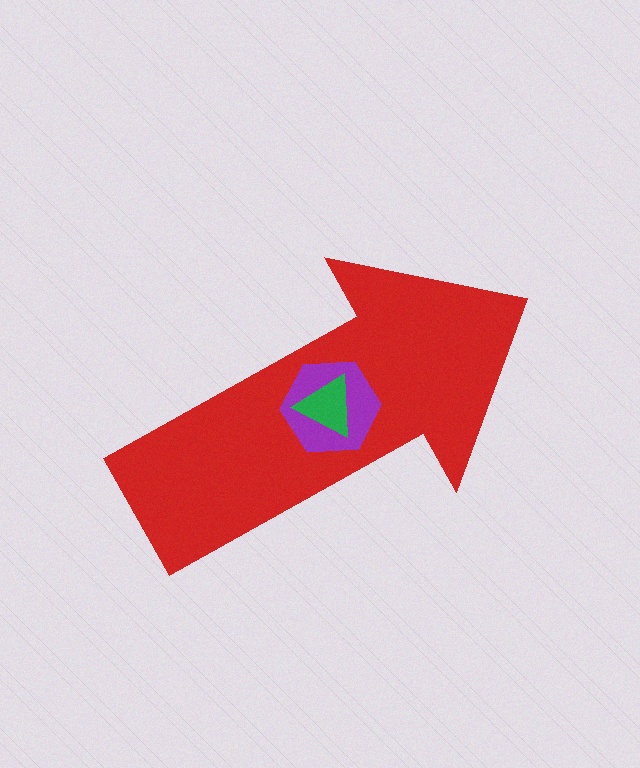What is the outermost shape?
The red arrow.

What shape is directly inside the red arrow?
The purple hexagon.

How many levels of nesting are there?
3.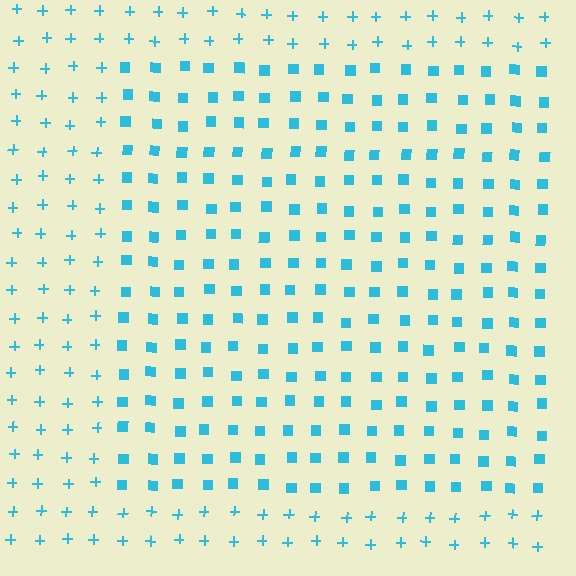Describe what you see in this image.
The image is filled with small cyan elements arranged in a uniform grid. A rectangle-shaped region contains squares, while the surrounding area contains plus signs. The boundary is defined purely by the change in element shape.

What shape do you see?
I see a rectangle.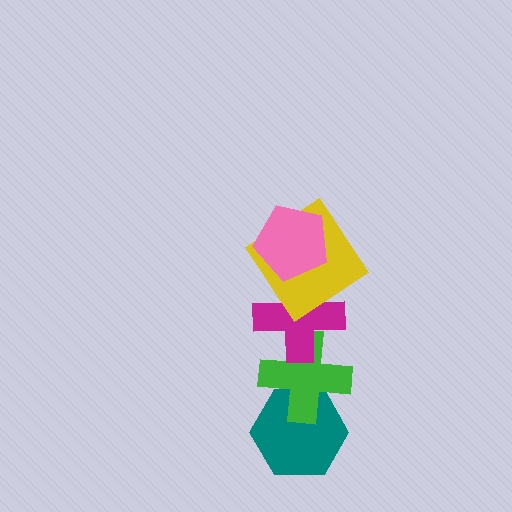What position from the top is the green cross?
The green cross is 4th from the top.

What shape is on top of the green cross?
The magenta cross is on top of the green cross.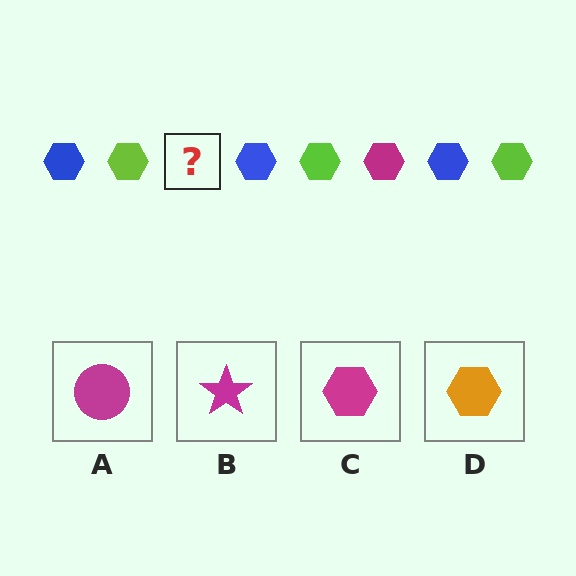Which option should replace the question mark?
Option C.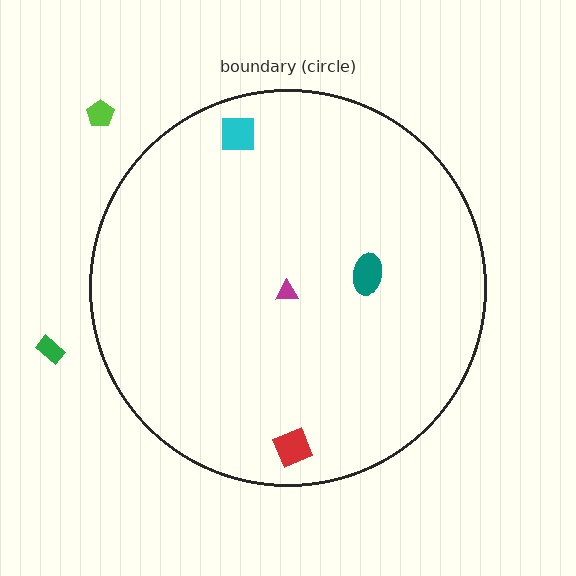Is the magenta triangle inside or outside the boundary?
Inside.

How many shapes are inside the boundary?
4 inside, 2 outside.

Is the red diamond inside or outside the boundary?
Inside.